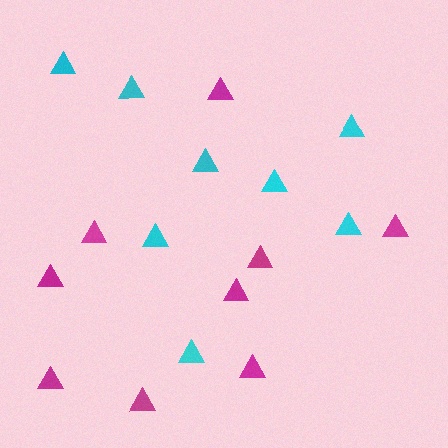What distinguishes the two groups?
There are 2 groups: one group of cyan triangles (8) and one group of magenta triangles (9).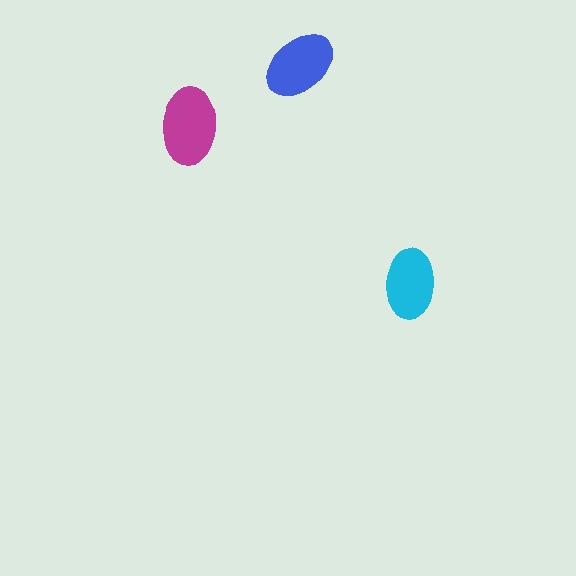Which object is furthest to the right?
The cyan ellipse is rightmost.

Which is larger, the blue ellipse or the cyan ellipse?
The blue one.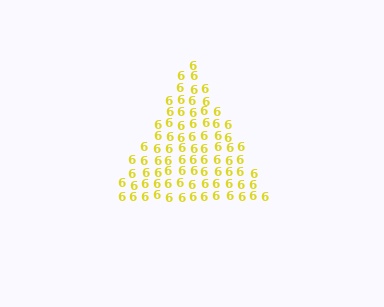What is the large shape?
The large shape is a triangle.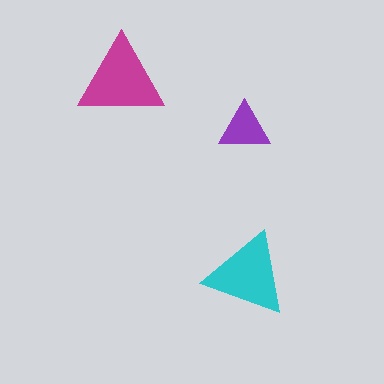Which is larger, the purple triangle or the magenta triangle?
The magenta one.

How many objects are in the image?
There are 3 objects in the image.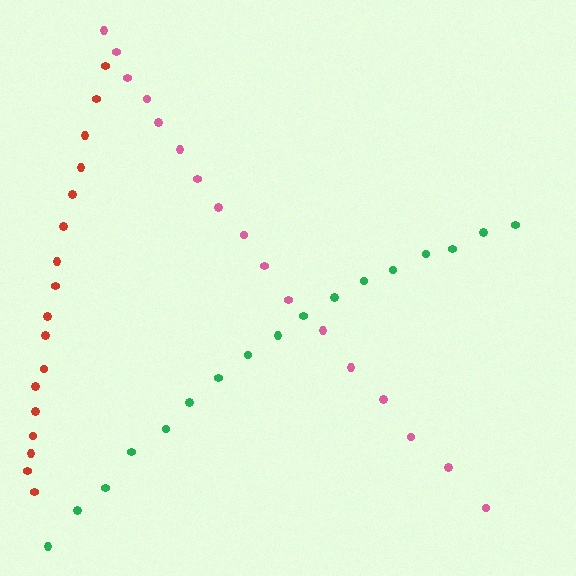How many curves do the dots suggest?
There are 3 distinct paths.